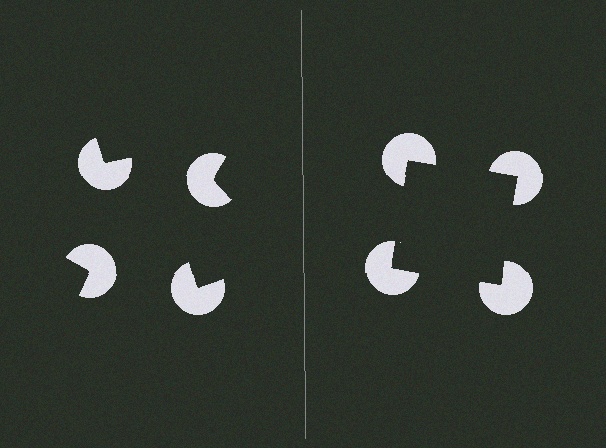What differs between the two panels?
The pac-man discs are positioned identically on both sides; only the wedge orientations differ. On the right they align to a square; on the left they are misaligned.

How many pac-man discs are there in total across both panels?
8 — 4 on each side.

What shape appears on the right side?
An illusory square.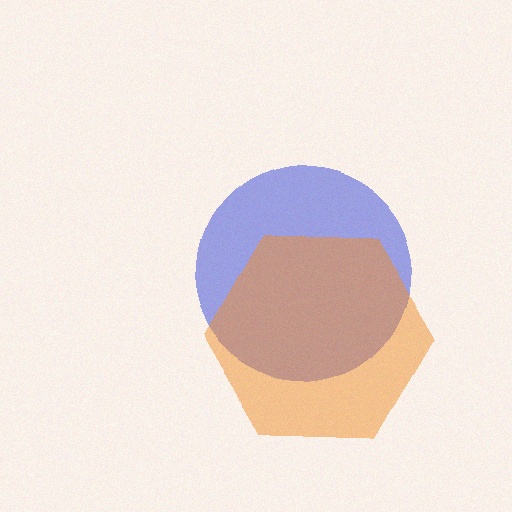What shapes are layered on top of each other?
The layered shapes are: a blue circle, an orange hexagon.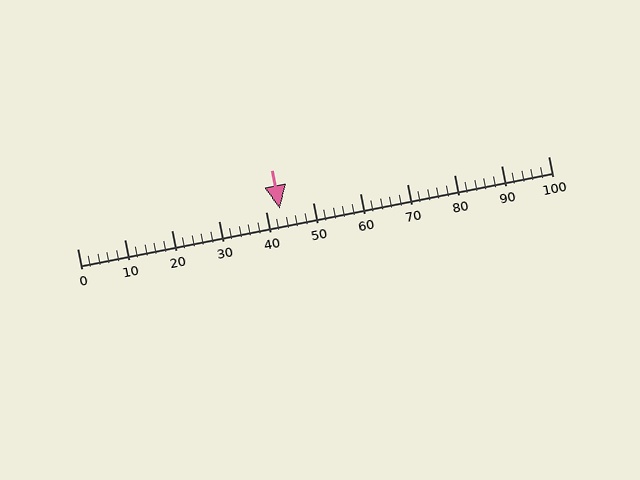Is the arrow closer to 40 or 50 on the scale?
The arrow is closer to 40.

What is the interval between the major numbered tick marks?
The major tick marks are spaced 10 units apart.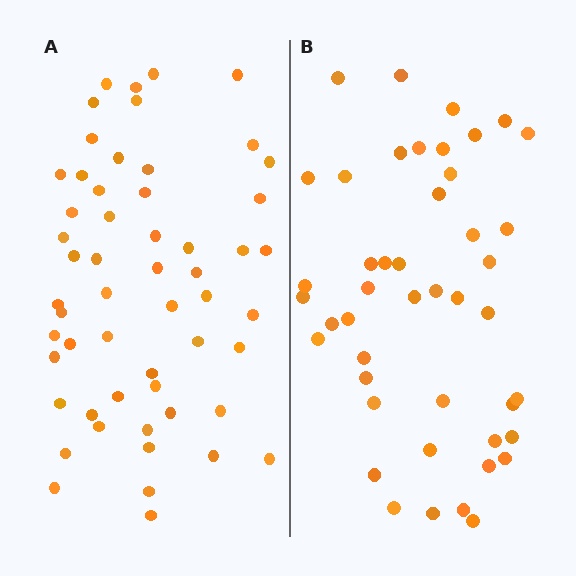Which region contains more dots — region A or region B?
Region A (the left region) has more dots.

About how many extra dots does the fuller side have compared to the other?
Region A has roughly 10 or so more dots than region B.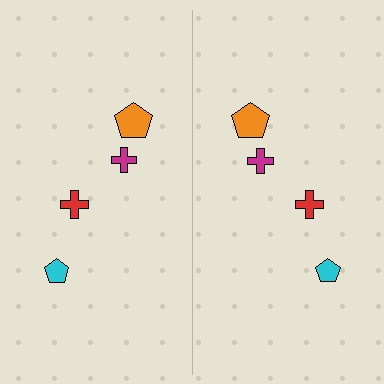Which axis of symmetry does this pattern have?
The pattern has a vertical axis of symmetry running through the center of the image.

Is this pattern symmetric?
Yes, this pattern has bilateral (reflection) symmetry.